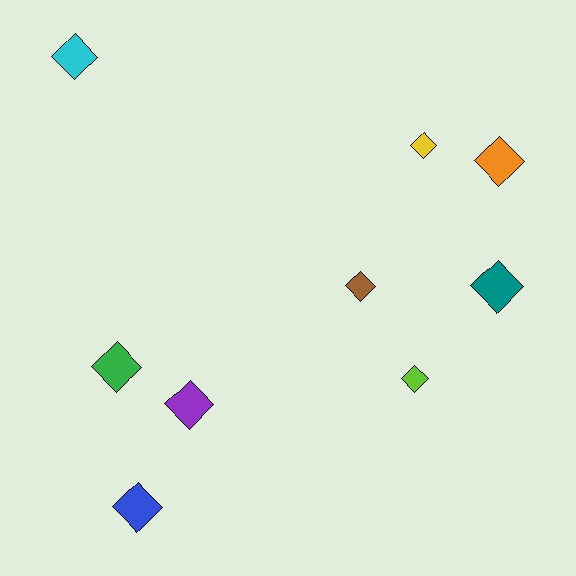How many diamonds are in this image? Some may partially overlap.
There are 9 diamonds.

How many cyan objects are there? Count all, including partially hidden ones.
There is 1 cyan object.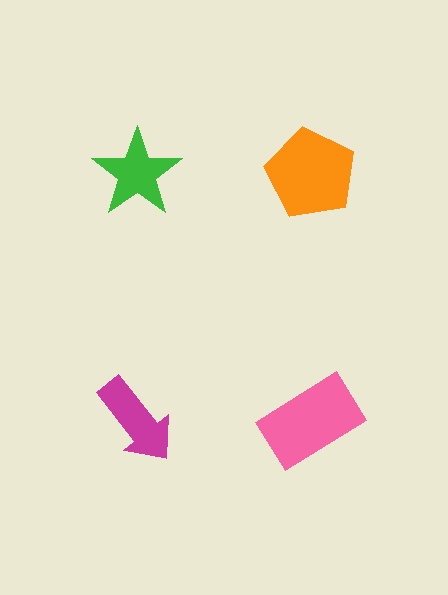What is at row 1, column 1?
A green star.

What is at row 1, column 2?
An orange pentagon.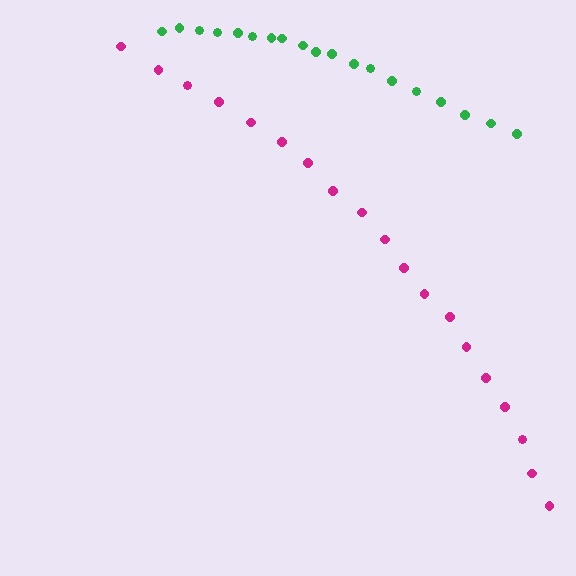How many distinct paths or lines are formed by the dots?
There are 2 distinct paths.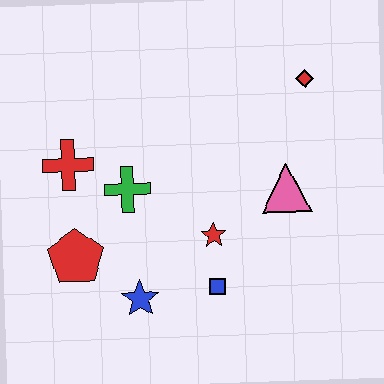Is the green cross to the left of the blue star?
Yes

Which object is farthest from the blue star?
The red diamond is farthest from the blue star.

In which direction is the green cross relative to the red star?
The green cross is to the left of the red star.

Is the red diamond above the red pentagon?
Yes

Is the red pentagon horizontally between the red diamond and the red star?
No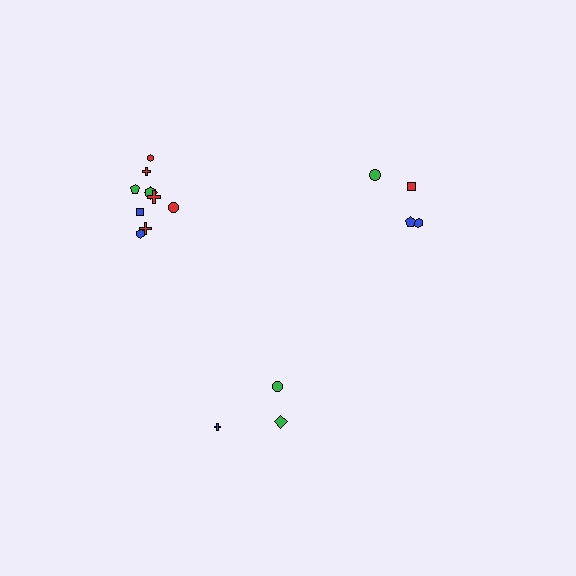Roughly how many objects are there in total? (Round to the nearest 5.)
Roughly 15 objects in total.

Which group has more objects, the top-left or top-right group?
The top-left group.